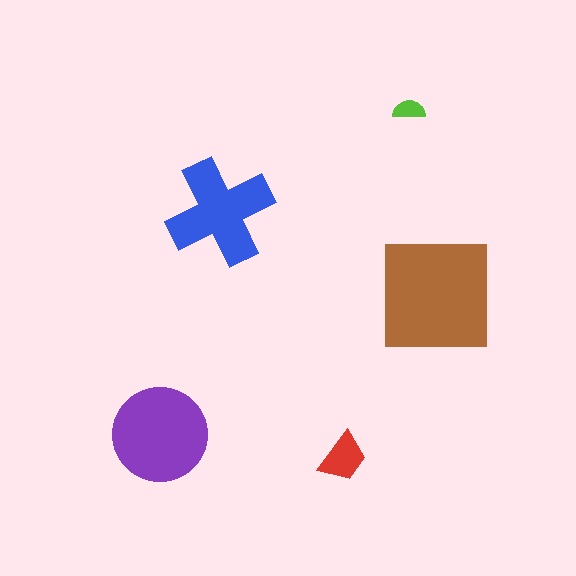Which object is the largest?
The brown square.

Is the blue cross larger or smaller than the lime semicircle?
Larger.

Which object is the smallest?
The lime semicircle.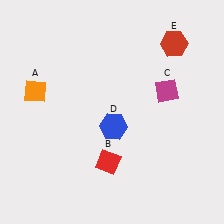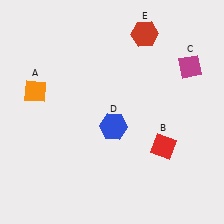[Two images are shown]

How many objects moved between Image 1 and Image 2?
3 objects moved between the two images.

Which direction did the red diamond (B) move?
The red diamond (B) moved right.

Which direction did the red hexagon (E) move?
The red hexagon (E) moved left.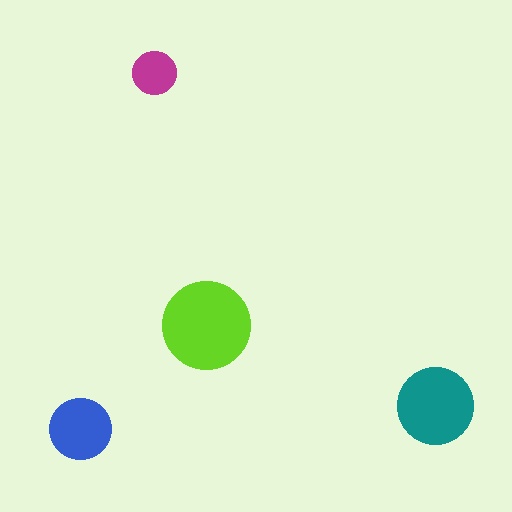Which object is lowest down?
The blue circle is bottommost.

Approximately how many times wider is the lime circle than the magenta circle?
About 2 times wider.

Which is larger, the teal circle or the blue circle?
The teal one.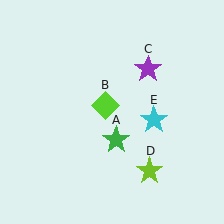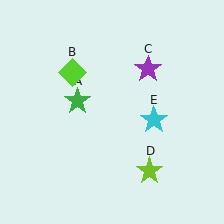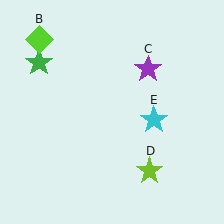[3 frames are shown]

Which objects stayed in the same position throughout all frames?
Purple star (object C) and lime star (object D) and cyan star (object E) remained stationary.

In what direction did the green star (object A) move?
The green star (object A) moved up and to the left.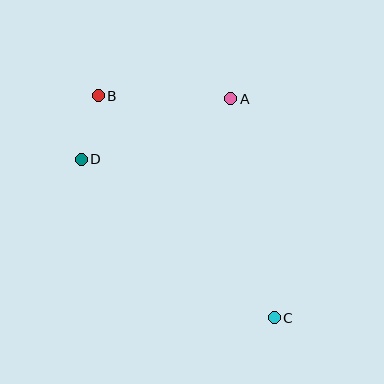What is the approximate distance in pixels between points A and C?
The distance between A and C is approximately 223 pixels.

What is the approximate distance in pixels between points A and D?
The distance between A and D is approximately 161 pixels.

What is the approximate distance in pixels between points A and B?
The distance between A and B is approximately 133 pixels.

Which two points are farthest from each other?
Points B and C are farthest from each other.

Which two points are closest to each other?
Points B and D are closest to each other.